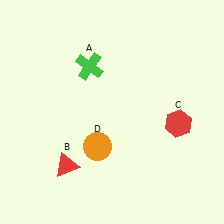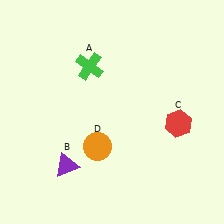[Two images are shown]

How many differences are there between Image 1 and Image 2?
There is 1 difference between the two images.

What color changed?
The triangle (B) changed from red in Image 1 to purple in Image 2.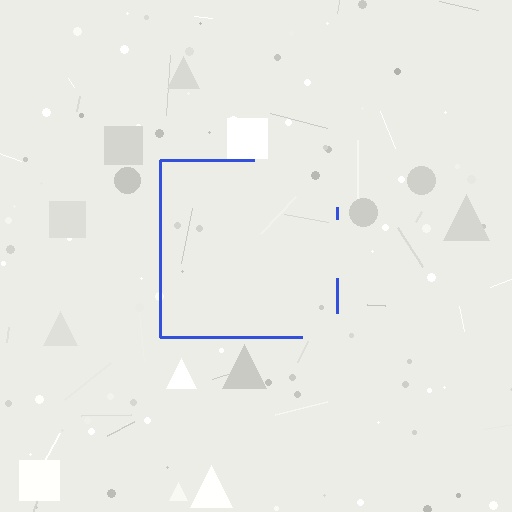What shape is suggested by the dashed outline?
The dashed outline suggests a square.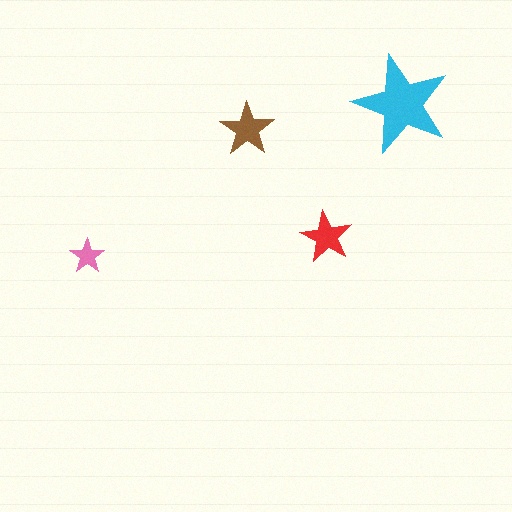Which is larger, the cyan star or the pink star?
The cyan one.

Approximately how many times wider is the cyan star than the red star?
About 2 times wider.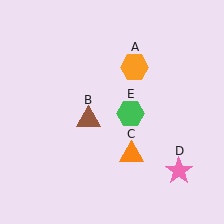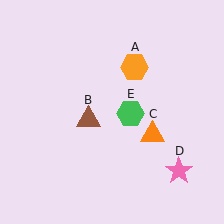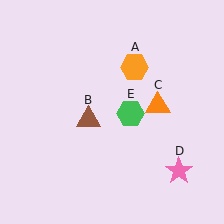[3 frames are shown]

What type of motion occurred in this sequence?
The orange triangle (object C) rotated counterclockwise around the center of the scene.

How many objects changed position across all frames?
1 object changed position: orange triangle (object C).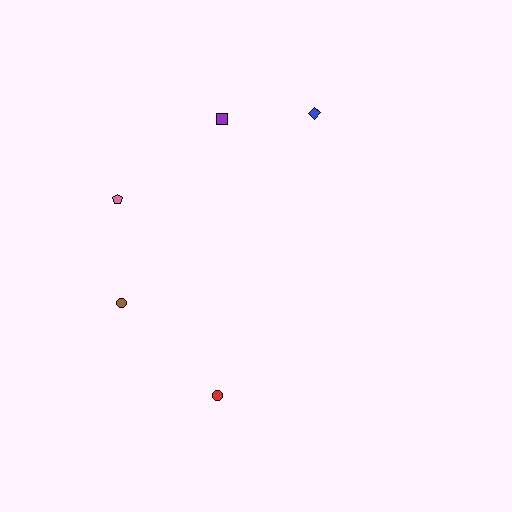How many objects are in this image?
There are 5 objects.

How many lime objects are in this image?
There are no lime objects.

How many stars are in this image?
There are no stars.